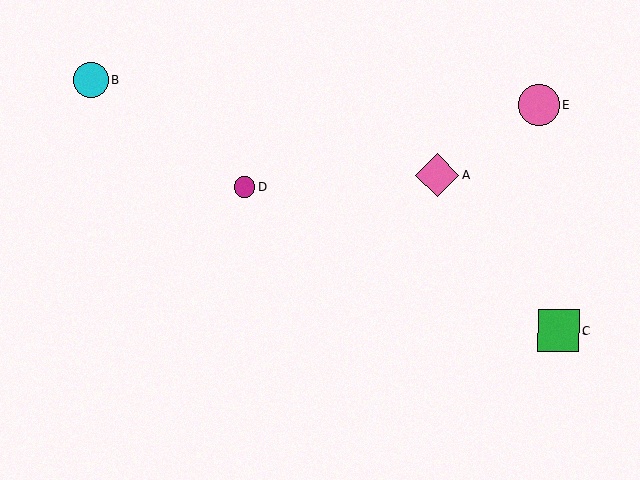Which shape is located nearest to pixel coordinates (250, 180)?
The magenta circle (labeled D) at (245, 187) is nearest to that location.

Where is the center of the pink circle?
The center of the pink circle is at (538, 105).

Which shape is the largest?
The pink diamond (labeled A) is the largest.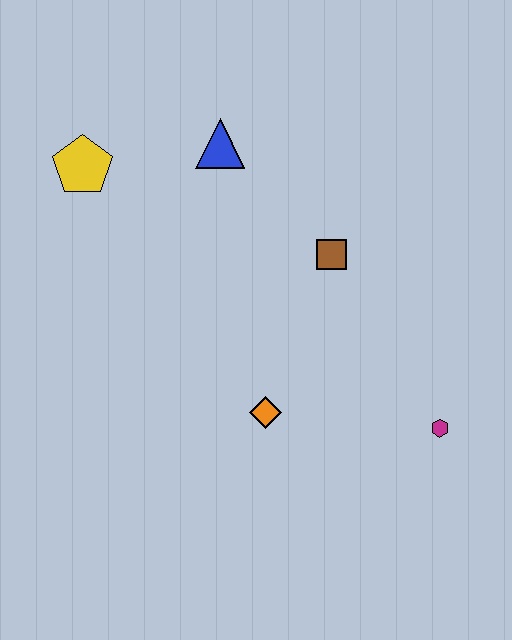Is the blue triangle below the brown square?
No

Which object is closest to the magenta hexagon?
The orange diamond is closest to the magenta hexagon.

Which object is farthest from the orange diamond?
The yellow pentagon is farthest from the orange diamond.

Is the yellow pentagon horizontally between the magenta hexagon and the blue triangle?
No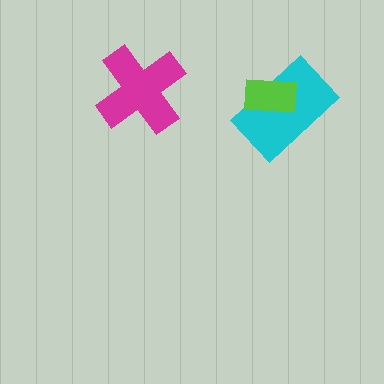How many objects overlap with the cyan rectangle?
1 object overlaps with the cyan rectangle.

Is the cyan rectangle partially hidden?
Yes, it is partially covered by another shape.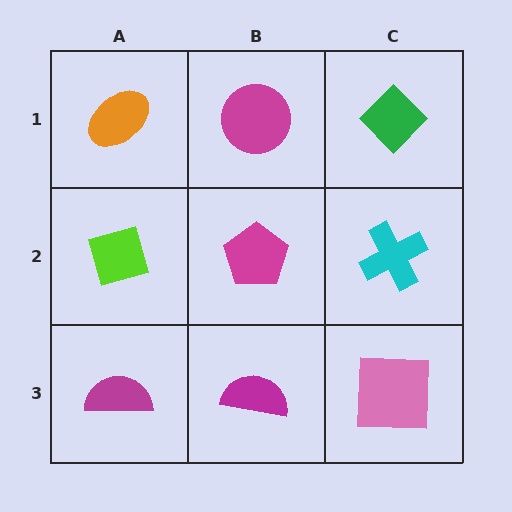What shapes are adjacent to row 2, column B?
A magenta circle (row 1, column B), a magenta semicircle (row 3, column B), a lime diamond (row 2, column A), a cyan cross (row 2, column C).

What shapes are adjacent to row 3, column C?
A cyan cross (row 2, column C), a magenta semicircle (row 3, column B).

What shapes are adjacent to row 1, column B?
A magenta pentagon (row 2, column B), an orange ellipse (row 1, column A), a green diamond (row 1, column C).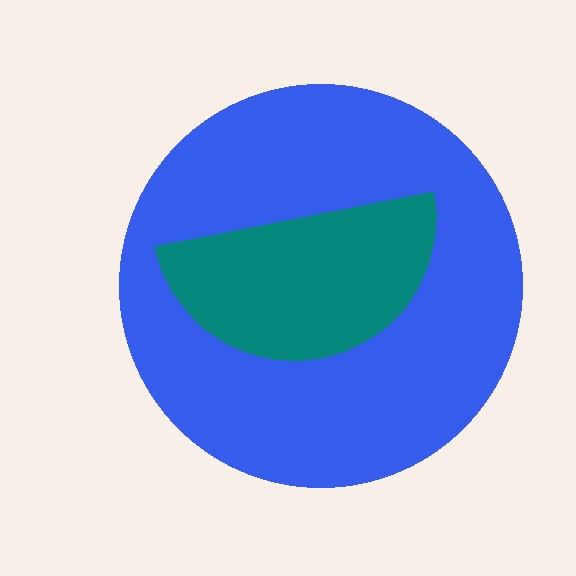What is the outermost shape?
The blue circle.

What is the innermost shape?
The teal semicircle.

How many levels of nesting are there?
2.